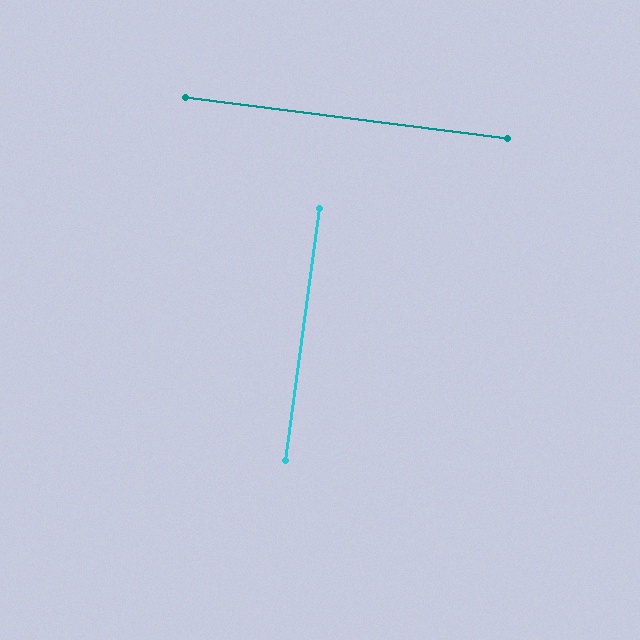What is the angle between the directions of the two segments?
Approximately 89 degrees.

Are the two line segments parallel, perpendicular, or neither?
Perpendicular — they meet at approximately 89°.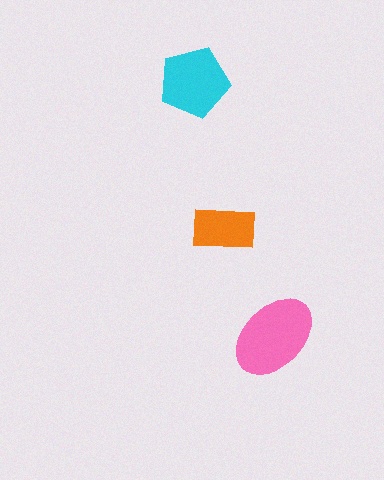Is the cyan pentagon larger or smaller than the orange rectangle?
Larger.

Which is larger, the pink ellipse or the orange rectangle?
The pink ellipse.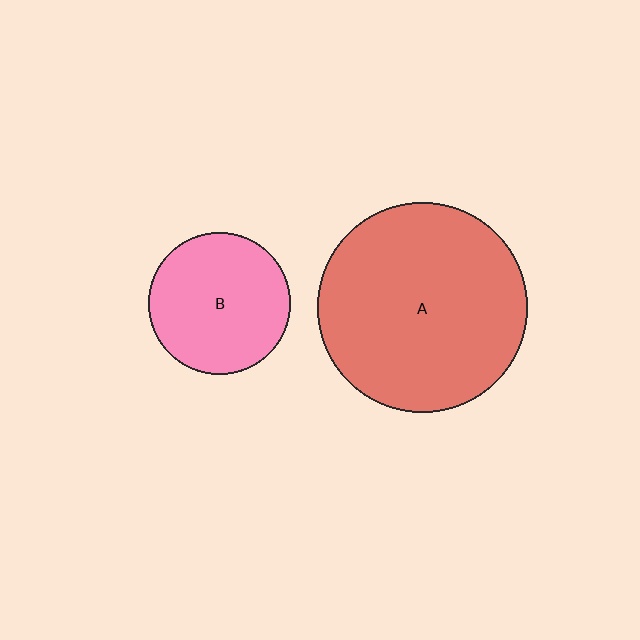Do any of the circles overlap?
No, none of the circles overlap.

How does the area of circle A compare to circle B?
Approximately 2.2 times.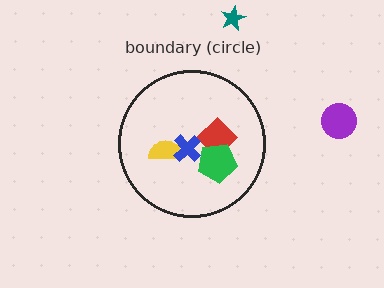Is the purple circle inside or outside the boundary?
Outside.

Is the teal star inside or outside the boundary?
Outside.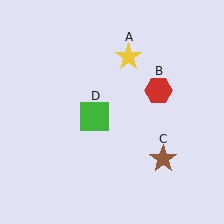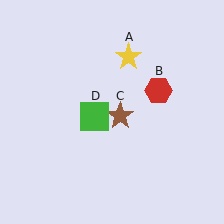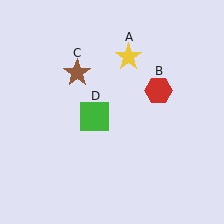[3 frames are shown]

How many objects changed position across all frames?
1 object changed position: brown star (object C).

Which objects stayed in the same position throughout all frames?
Yellow star (object A) and red hexagon (object B) and green square (object D) remained stationary.